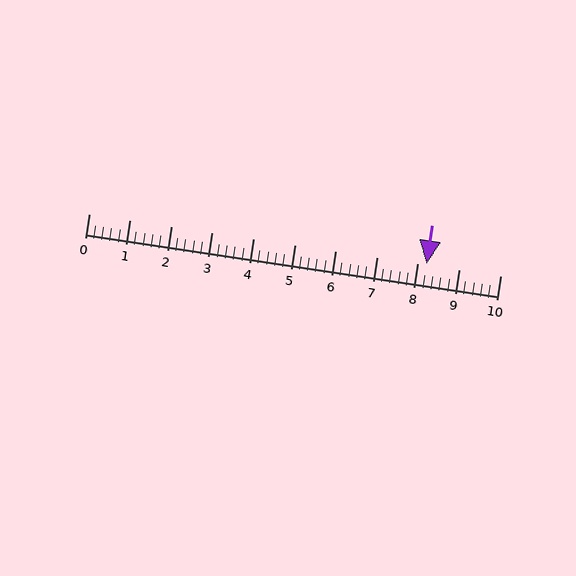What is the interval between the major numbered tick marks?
The major tick marks are spaced 1 units apart.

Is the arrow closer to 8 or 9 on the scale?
The arrow is closer to 8.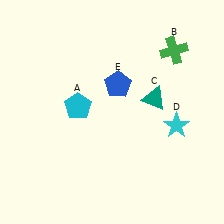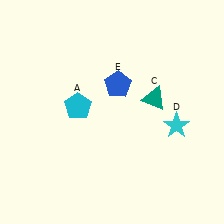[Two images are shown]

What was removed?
The green cross (B) was removed in Image 2.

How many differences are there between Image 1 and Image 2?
There is 1 difference between the two images.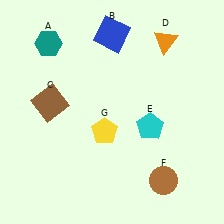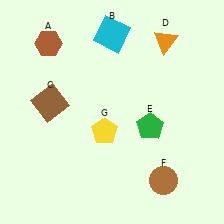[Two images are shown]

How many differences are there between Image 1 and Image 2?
There are 3 differences between the two images.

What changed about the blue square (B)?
In Image 1, B is blue. In Image 2, it changed to cyan.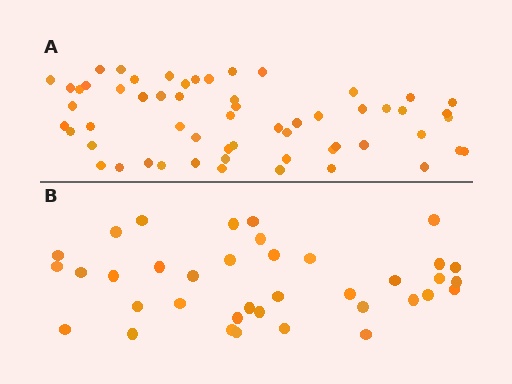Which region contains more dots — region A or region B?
Region A (the top region) has more dots.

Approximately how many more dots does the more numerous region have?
Region A has approximately 20 more dots than region B.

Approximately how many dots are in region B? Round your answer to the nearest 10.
About 40 dots. (The exact count is 37, which rounds to 40.)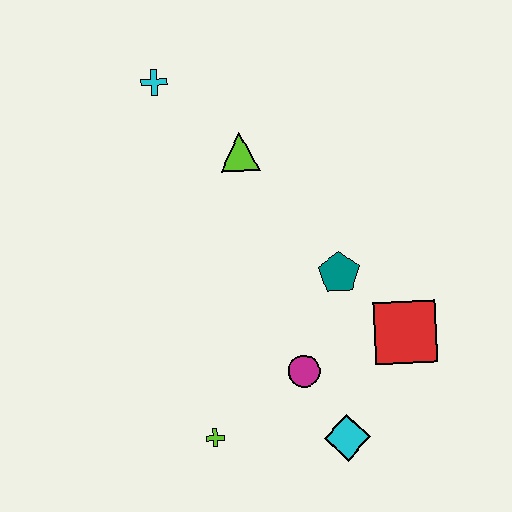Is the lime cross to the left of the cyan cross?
No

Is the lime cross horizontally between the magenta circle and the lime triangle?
No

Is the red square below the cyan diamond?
No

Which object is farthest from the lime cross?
The cyan cross is farthest from the lime cross.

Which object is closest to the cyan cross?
The lime triangle is closest to the cyan cross.